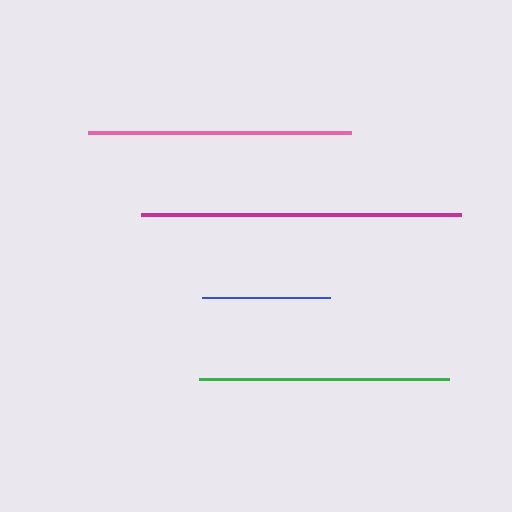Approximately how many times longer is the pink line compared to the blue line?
The pink line is approximately 2.1 times the length of the blue line.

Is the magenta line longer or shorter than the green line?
The magenta line is longer than the green line.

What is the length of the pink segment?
The pink segment is approximately 263 pixels long.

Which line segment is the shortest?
The blue line is the shortest at approximately 128 pixels.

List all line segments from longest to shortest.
From longest to shortest: magenta, pink, green, blue.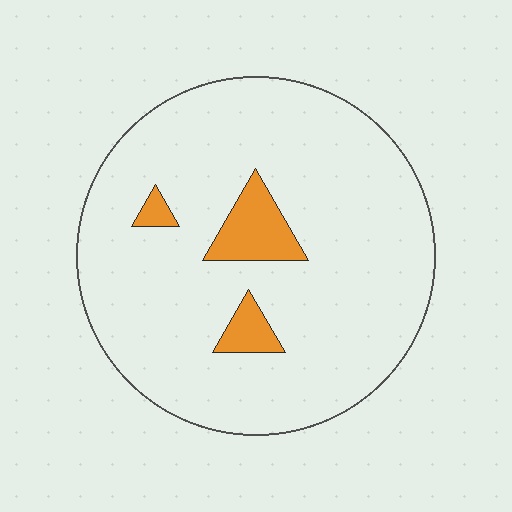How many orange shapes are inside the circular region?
3.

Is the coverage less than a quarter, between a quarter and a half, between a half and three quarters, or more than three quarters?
Less than a quarter.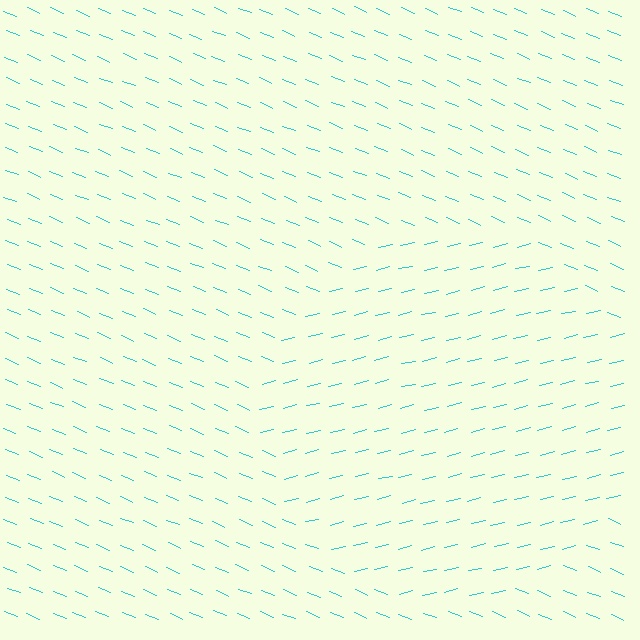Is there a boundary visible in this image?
Yes, there is a texture boundary formed by a change in line orientation.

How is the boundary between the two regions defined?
The boundary is defined purely by a change in line orientation (approximately 36 degrees difference). All lines are the same color and thickness.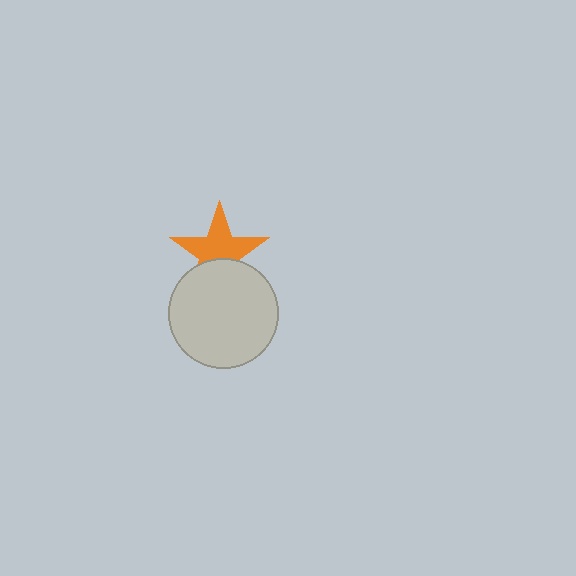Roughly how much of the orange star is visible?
About half of it is visible (roughly 62%).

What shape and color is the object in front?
The object in front is a light gray circle.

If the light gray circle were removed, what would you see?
You would see the complete orange star.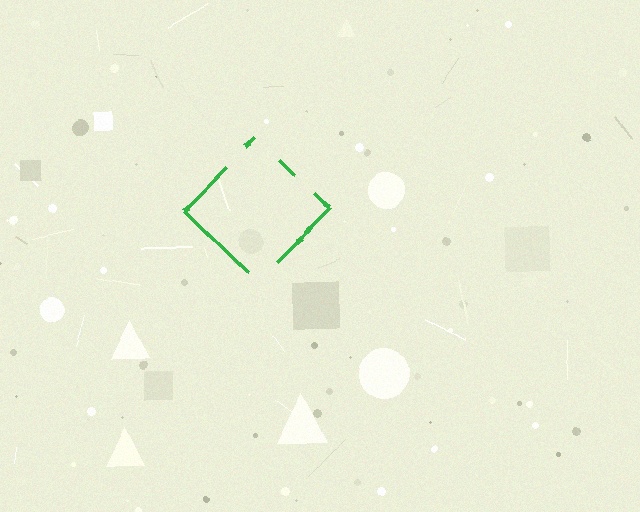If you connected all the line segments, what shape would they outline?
They would outline a diamond.